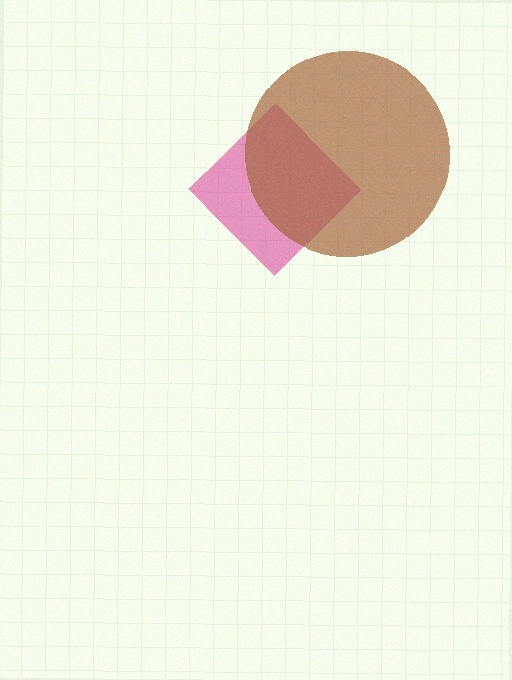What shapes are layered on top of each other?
The layered shapes are: a magenta diamond, a brown circle.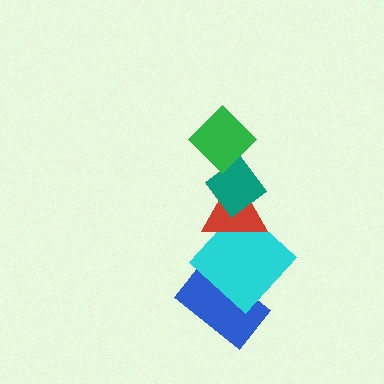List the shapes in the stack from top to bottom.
From top to bottom: the green diamond, the teal diamond, the red triangle, the cyan diamond, the blue rectangle.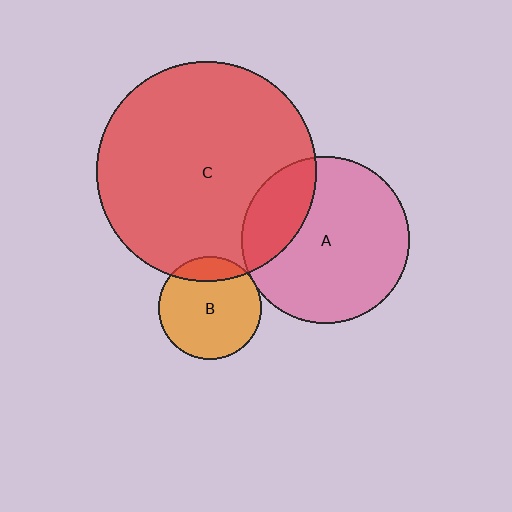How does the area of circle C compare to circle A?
Approximately 1.7 times.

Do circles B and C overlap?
Yes.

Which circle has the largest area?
Circle C (red).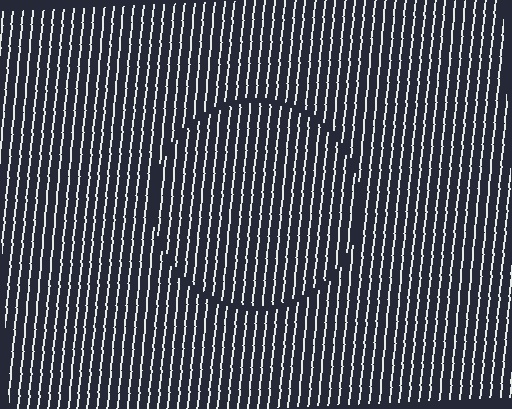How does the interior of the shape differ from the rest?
The interior of the shape contains the same grating, shifted by half a period — the contour is defined by the phase discontinuity where line-ends from the inner and outer gratings abut.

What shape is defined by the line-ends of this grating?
An illusory circle. The interior of the shape contains the same grating, shifted by half a period — the contour is defined by the phase discontinuity where line-ends from the inner and outer gratings abut.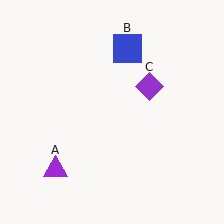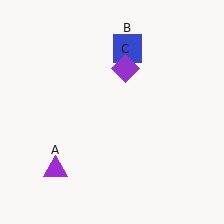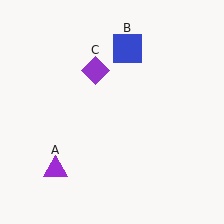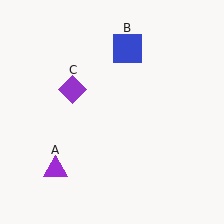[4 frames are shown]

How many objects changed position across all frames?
1 object changed position: purple diamond (object C).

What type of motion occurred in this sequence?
The purple diamond (object C) rotated counterclockwise around the center of the scene.